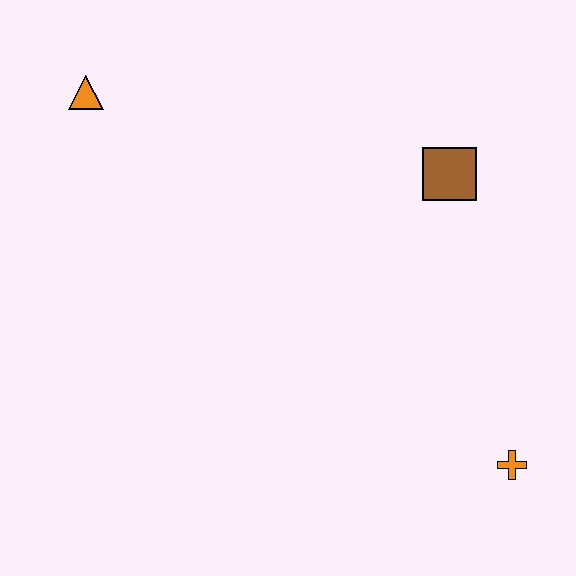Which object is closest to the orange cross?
The brown square is closest to the orange cross.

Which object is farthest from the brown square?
The orange triangle is farthest from the brown square.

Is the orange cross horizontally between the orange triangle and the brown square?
No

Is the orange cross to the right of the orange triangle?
Yes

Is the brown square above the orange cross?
Yes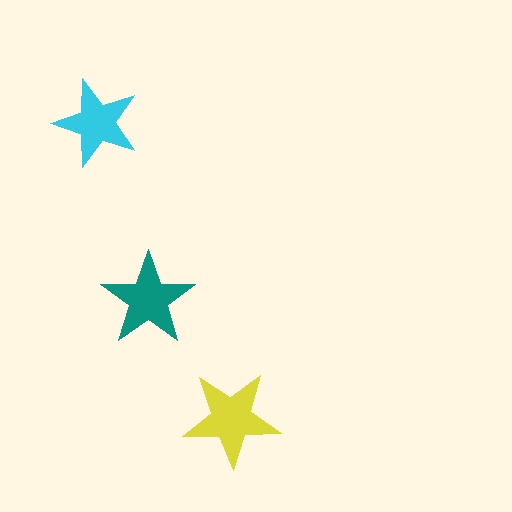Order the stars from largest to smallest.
the yellow one, the teal one, the cyan one.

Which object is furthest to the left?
The cyan star is leftmost.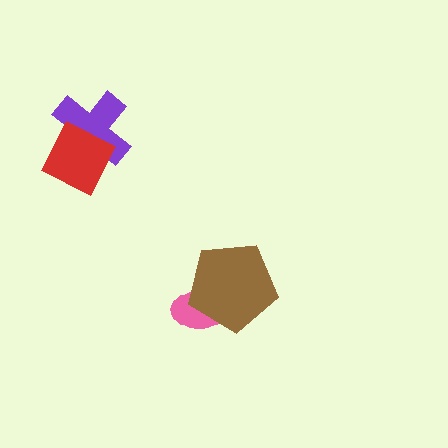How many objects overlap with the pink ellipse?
1 object overlaps with the pink ellipse.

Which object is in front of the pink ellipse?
The brown pentagon is in front of the pink ellipse.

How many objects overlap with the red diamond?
1 object overlaps with the red diamond.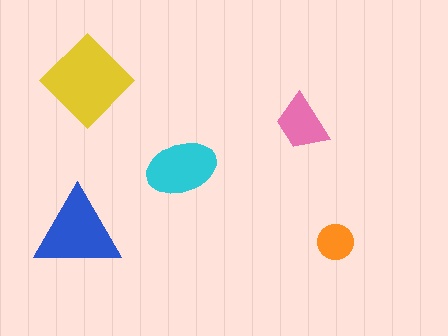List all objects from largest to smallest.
The yellow diamond, the blue triangle, the cyan ellipse, the pink trapezoid, the orange circle.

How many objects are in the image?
There are 5 objects in the image.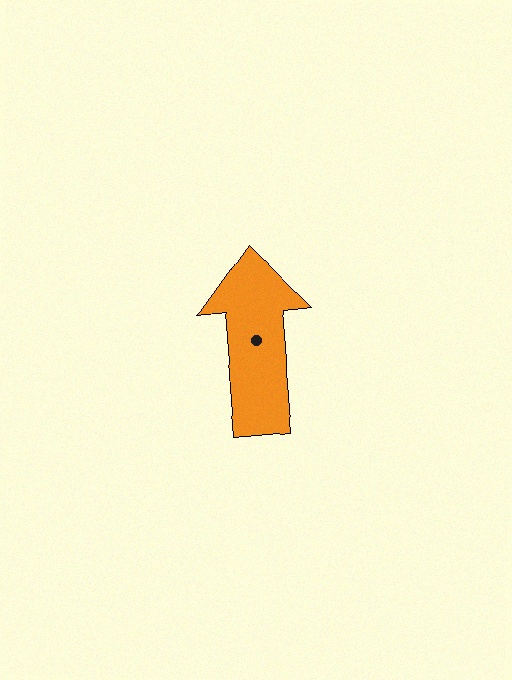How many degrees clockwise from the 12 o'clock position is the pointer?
Approximately 355 degrees.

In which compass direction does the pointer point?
North.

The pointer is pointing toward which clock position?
Roughly 12 o'clock.